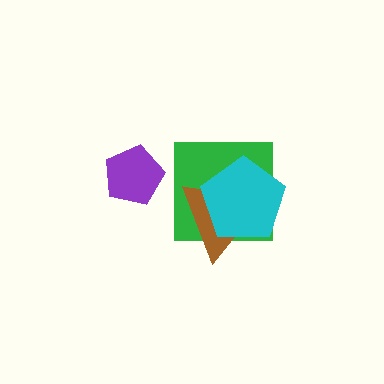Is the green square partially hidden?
Yes, it is partially covered by another shape.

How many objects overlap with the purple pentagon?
0 objects overlap with the purple pentagon.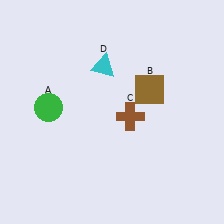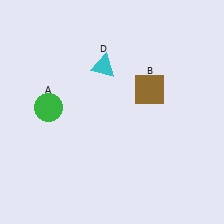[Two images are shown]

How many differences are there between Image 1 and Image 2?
There is 1 difference between the two images.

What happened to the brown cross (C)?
The brown cross (C) was removed in Image 2. It was in the bottom-right area of Image 1.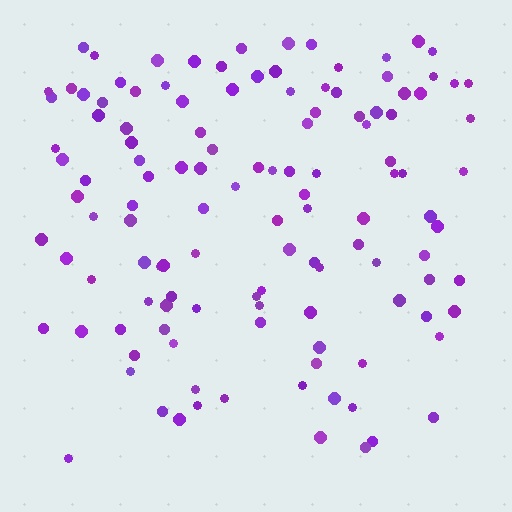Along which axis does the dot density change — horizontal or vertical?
Vertical.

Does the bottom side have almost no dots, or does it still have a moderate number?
Still a moderate number, just noticeably fewer than the top.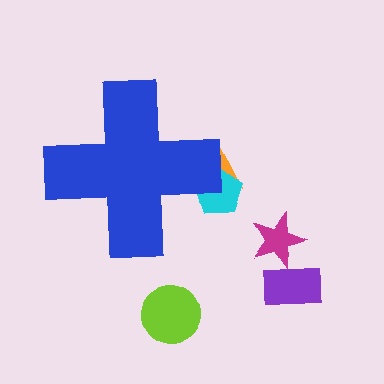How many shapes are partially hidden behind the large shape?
2 shapes are partially hidden.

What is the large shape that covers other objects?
A blue cross.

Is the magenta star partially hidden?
No, the magenta star is fully visible.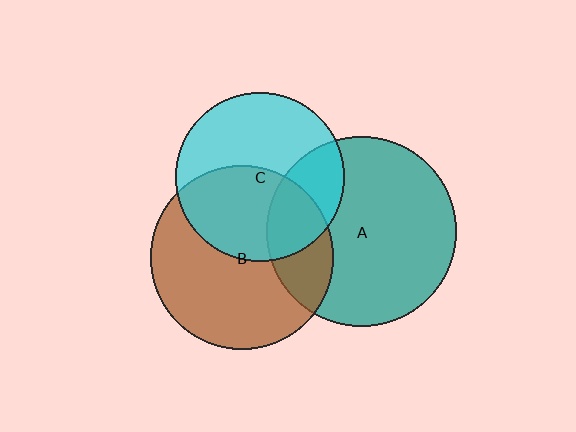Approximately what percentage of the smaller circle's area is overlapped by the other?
Approximately 25%.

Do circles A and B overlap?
Yes.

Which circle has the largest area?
Circle A (teal).